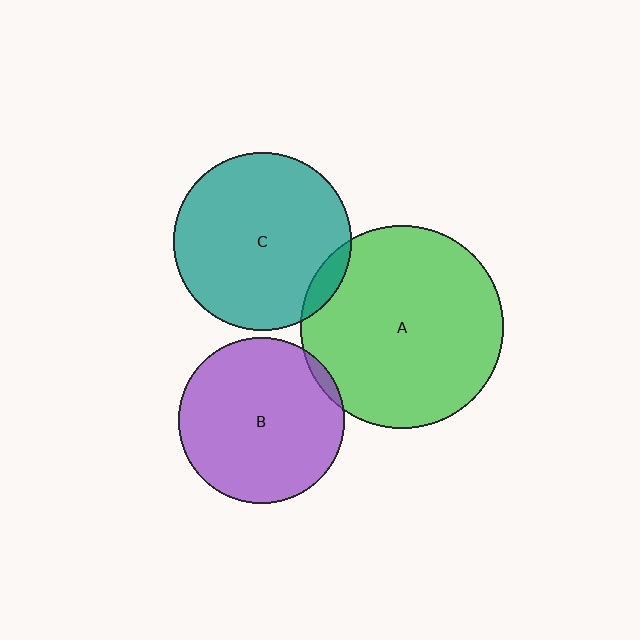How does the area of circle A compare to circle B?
Approximately 1.5 times.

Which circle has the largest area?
Circle A (green).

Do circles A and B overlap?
Yes.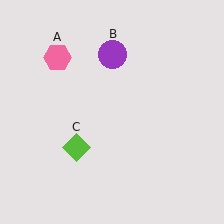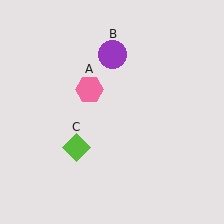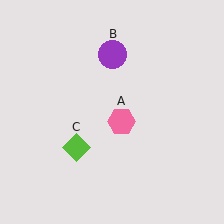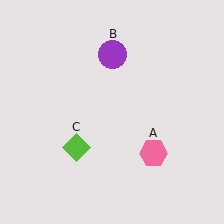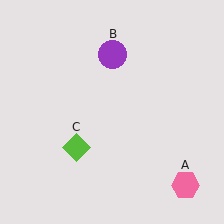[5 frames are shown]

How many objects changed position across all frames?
1 object changed position: pink hexagon (object A).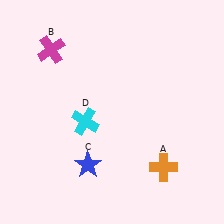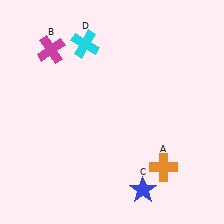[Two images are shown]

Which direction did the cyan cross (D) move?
The cyan cross (D) moved up.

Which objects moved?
The objects that moved are: the blue star (C), the cyan cross (D).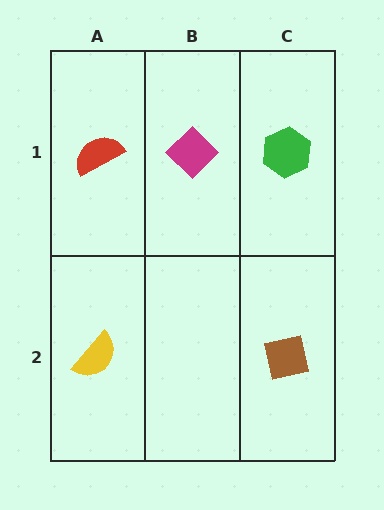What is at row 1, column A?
A red semicircle.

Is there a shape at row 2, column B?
No, that cell is empty.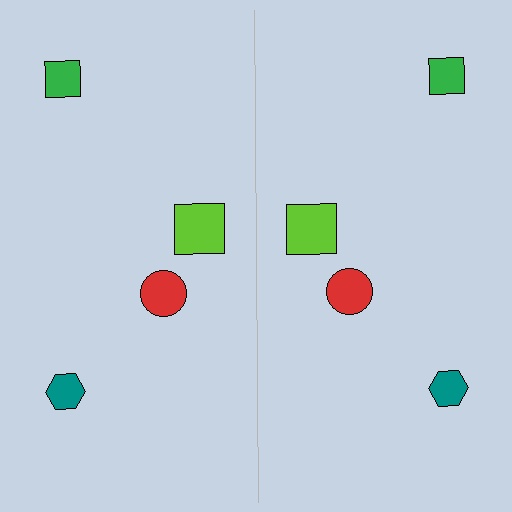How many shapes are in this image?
There are 8 shapes in this image.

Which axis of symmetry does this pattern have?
The pattern has a vertical axis of symmetry running through the center of the image.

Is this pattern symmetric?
Yes, this pattern has bilateral (reflection) symmetry.